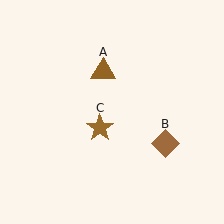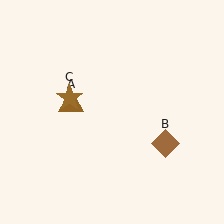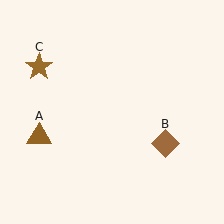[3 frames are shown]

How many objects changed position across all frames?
2 objects changed position: brown triangle (object A), brown star (object C).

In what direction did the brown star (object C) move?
The brown star (object C) moved up and to the left.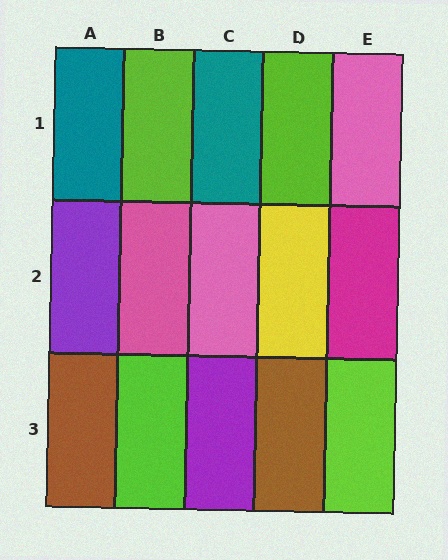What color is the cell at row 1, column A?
Teal.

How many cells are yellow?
1 cell is yellow.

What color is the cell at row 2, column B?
Pink.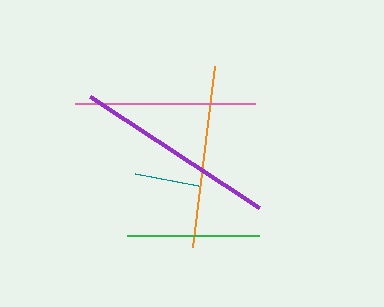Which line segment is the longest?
The purple line is the longest at approximately 203 pixels.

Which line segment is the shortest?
The teal line is the shortest at approximately 65 pixels.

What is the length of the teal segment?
The teal segment is approximately 65 pixels long.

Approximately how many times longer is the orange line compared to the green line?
The orange line is approximately 1.4 times the length of the green line.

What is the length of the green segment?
The green segment is approximately 133 pixels long.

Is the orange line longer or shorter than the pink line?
The orange line is longer than the pink line.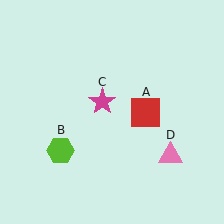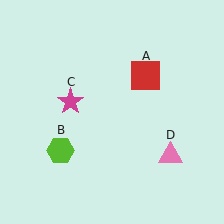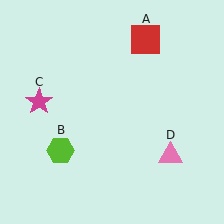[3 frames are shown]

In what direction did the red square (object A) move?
The red square (object A) moved up.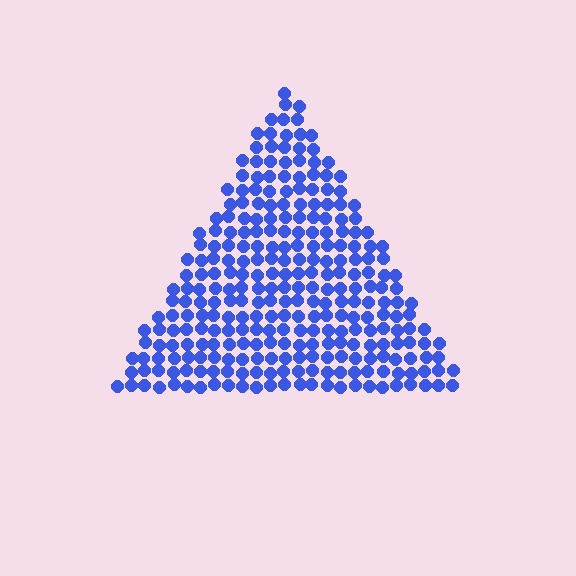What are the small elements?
The small elements are circles.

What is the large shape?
The large shape is a triangle.